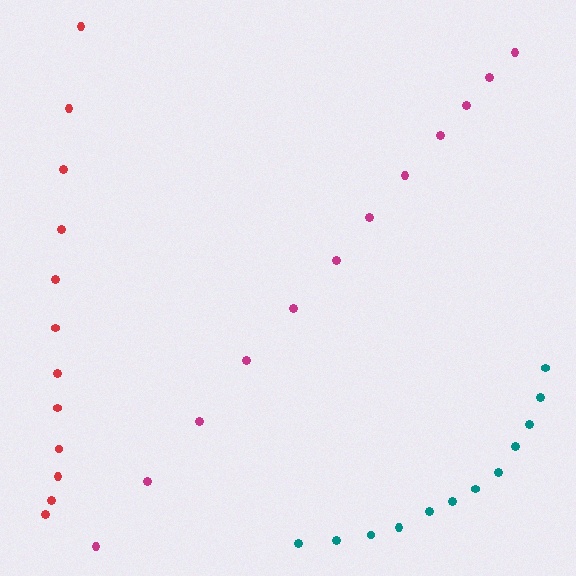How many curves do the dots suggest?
There are 3 distinct paths.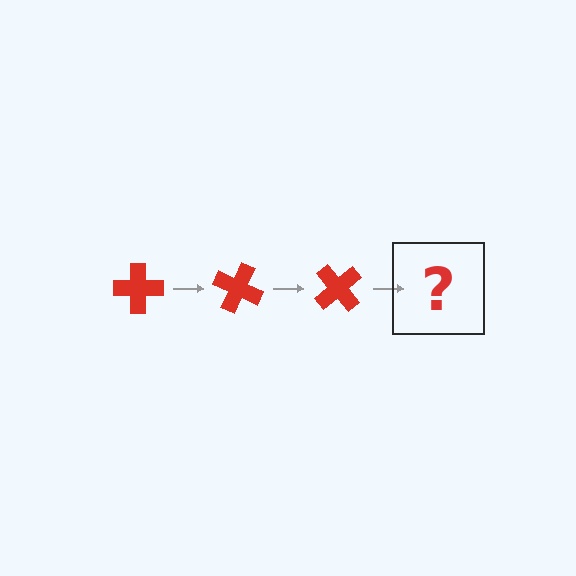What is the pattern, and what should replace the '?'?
The pattern is that the cross rotates 25 degrees each step. The '?' should be a red cross rotated 75 degrees.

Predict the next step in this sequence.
The next step is a red cross rotated 75 degrees.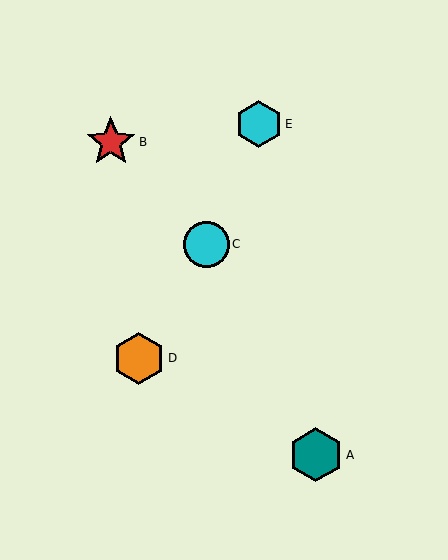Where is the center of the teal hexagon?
The center of the teal hexagon is at (316, 455).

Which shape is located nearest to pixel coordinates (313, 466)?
The teal hexagon (labeled A) at (316, 455) is nearest to that location.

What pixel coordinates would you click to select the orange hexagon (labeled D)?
Click at (139, 358) to select the orange hexagon D.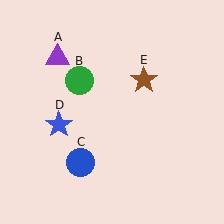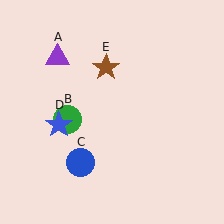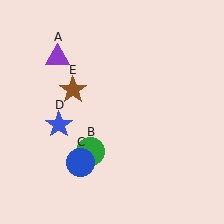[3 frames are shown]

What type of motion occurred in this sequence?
The green circle (object B), brown star (object E) rotated counterclockwise around the center of the scene.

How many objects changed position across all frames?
2 objects changed position: green circle (object B), brown star (object E).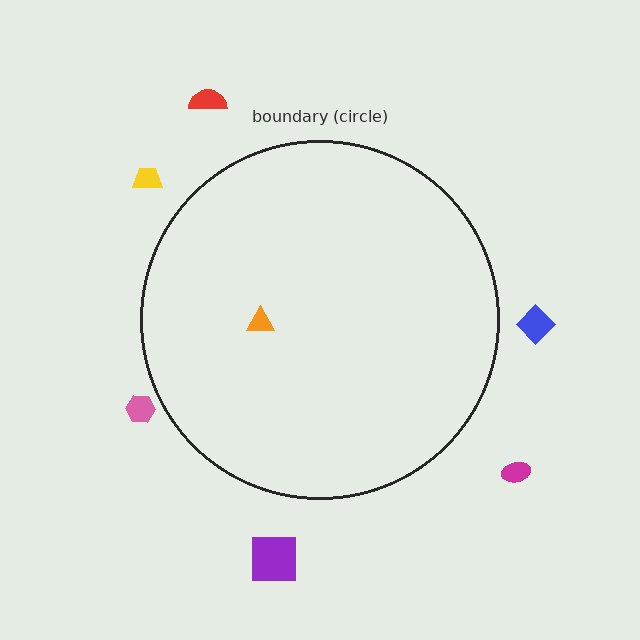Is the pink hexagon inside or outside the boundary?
Outside.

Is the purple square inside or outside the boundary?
Outside.